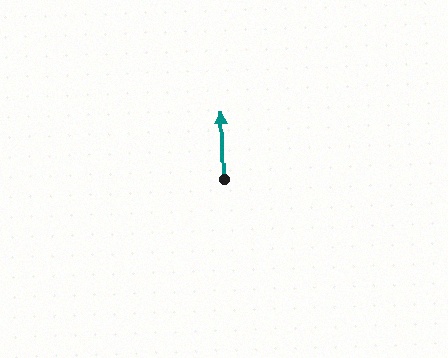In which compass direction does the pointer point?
North.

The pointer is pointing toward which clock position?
Roughly 12 o'clock.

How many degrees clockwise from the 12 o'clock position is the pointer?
Approximately 359 degrees.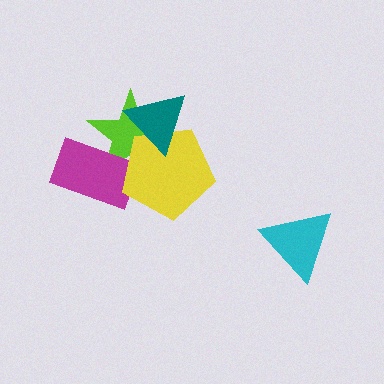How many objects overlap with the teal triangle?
2 objects overlap with the teal triangle.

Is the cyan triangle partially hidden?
No, no other shape covers it.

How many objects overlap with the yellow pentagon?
3 objects overlap with the yellow pentagon.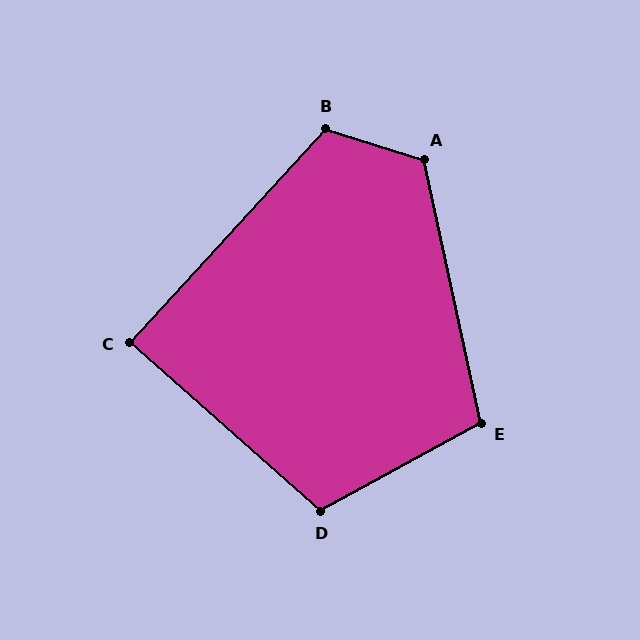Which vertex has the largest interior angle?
A, at approximately 119 degrees.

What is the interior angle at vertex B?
Approximately 115 degrees (obtuse).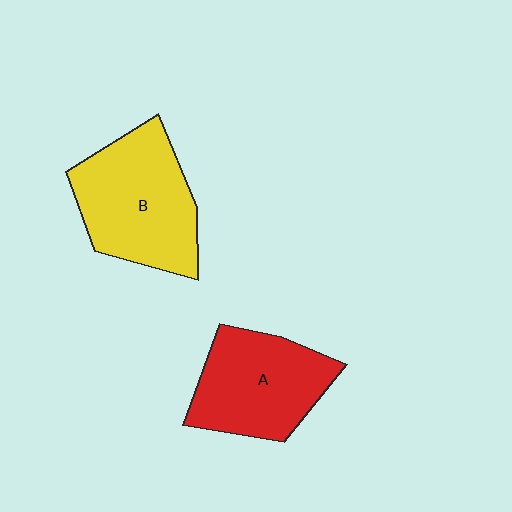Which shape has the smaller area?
Shape A (red).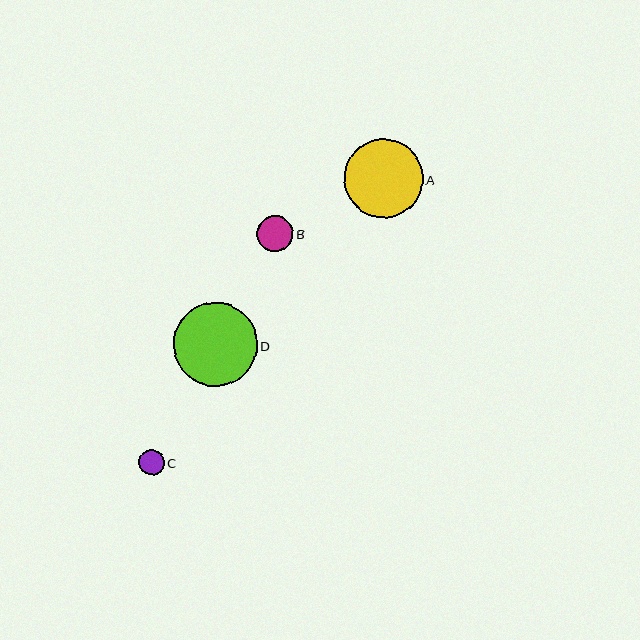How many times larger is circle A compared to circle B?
Circle A is approximately 2.2 times the size of circle B.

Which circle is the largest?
Circle D is the largest with a size of approximately 84 pixels.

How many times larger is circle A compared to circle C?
Circle A is approximately 3.1 times the size of circle C.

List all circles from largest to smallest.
From largest to smallest: D, A, B, C.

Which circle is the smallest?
Circle C is the smallest with a size of approximately 25 pixels.